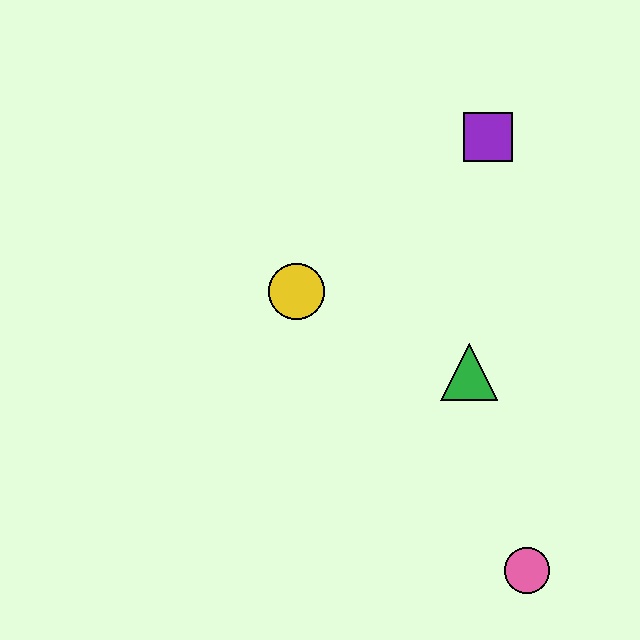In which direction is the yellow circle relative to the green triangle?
The yellow circle is to the left of the green triangle.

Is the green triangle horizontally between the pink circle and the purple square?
No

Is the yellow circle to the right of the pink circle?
No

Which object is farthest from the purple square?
The pink circle is farthest from the purple square.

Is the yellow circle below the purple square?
Yes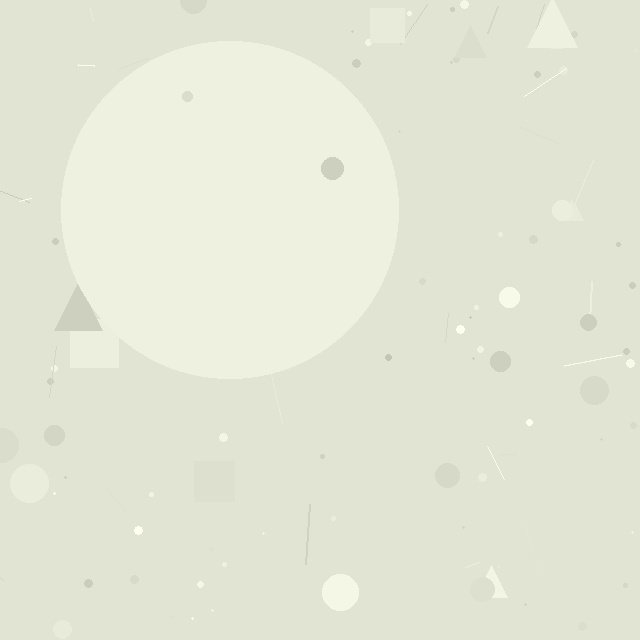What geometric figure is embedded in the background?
A circle is embedded in the background.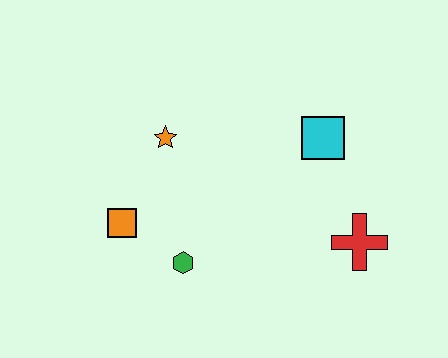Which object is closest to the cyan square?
The red cross is closest to the cyan square.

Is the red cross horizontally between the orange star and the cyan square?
No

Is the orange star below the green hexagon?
No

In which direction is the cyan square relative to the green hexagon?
The cyan square is to the right of the green hexagon.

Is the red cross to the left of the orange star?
No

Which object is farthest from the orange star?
The red cross is farthest from the orange star.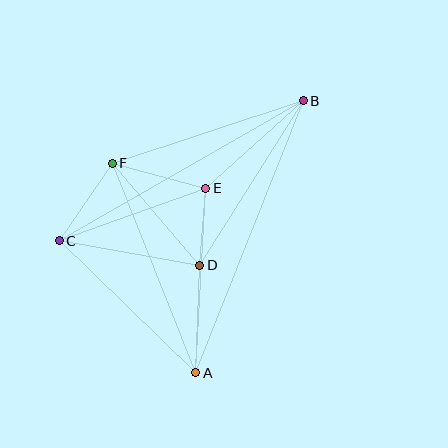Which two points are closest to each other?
Points D and E are closest to each other.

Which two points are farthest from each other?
Points A and B are farthest from each other.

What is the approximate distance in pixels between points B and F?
The distance between B and F is approximately 201 pixels.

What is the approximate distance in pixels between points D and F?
The distance between D and F is approximately 134 pixels.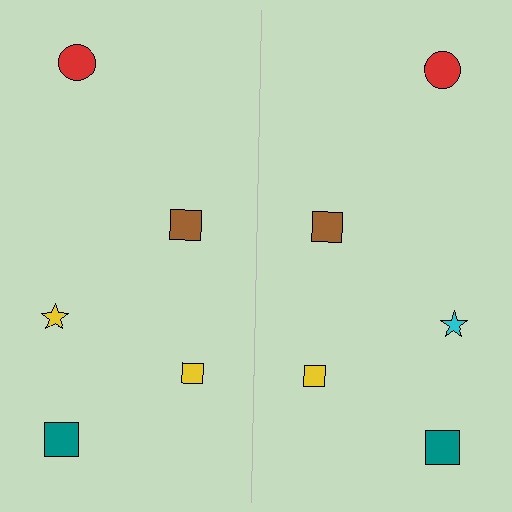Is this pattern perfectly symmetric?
No, the pattern is not perfectly symmetric. The cyan star on the right side breaks the symmetry — its mirror counterpart is yellow.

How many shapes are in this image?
There are 10 shapes in this image.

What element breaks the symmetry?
The cyan star on the right side breaks the symmetry — its mirror counterpart is yellow.